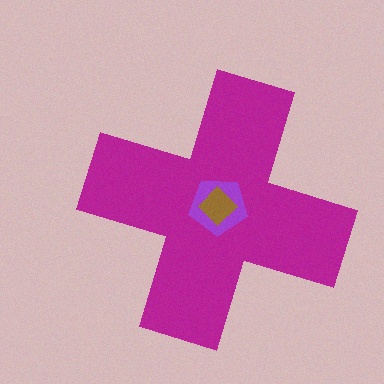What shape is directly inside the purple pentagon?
The brown diamond.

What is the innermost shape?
The brown diamond.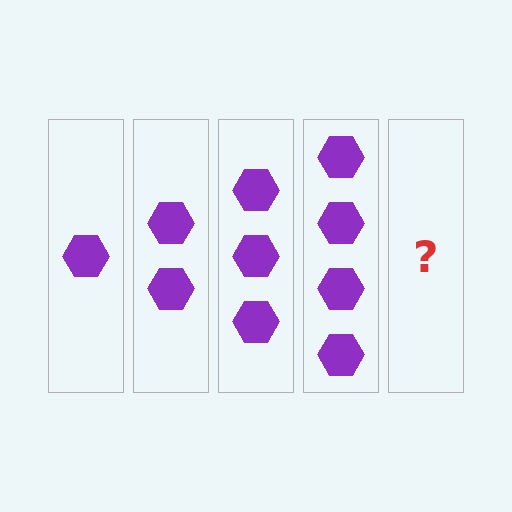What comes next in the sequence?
The next element should be 5 hexagons.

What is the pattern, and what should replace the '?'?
The pattern is that each step adds one more hexagon. The '?' should be 5 hexagons.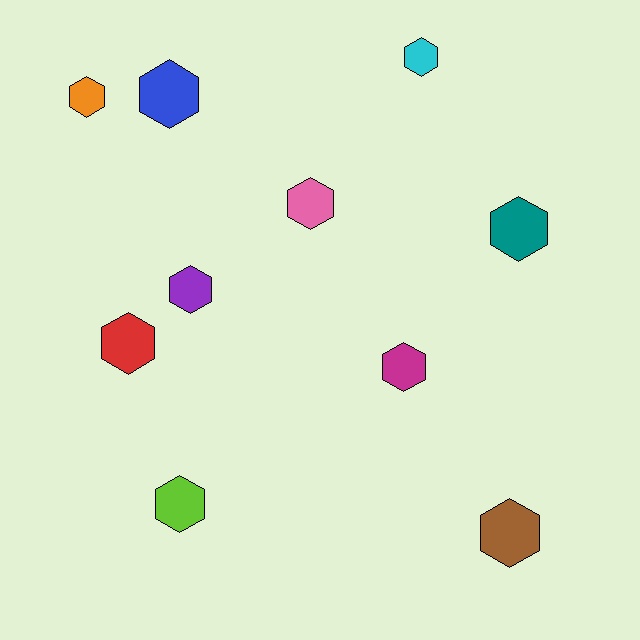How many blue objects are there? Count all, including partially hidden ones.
There is 1 blue object.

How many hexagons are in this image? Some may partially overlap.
There are 10 hexagons.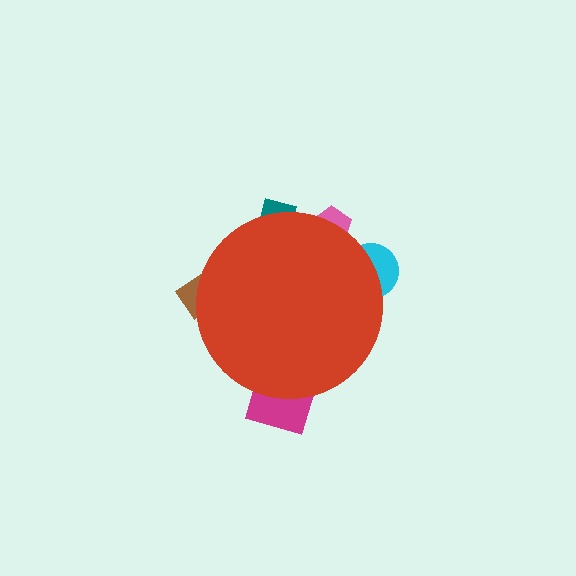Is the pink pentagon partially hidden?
Yes, the pink pentagon is partially hidden behind the red circle.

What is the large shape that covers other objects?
A red circle.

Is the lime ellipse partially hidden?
Yes, the lime ellipse is partially hidden behind the red circle.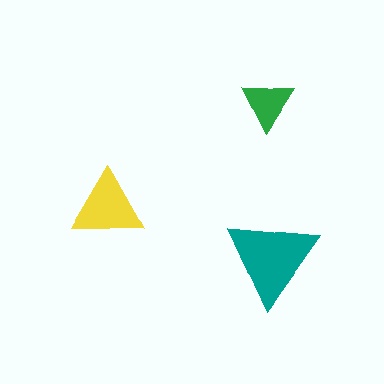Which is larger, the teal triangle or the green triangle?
The teal one.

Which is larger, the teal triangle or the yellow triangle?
The teal one.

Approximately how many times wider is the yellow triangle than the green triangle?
About 1.5 times wider.